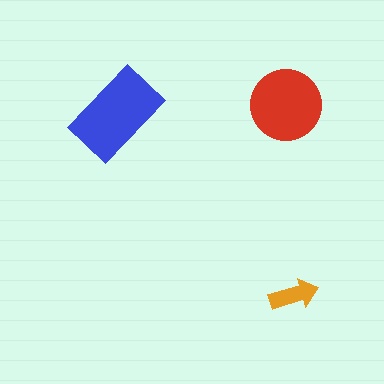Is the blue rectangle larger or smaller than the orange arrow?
Larger.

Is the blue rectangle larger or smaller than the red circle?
Larger.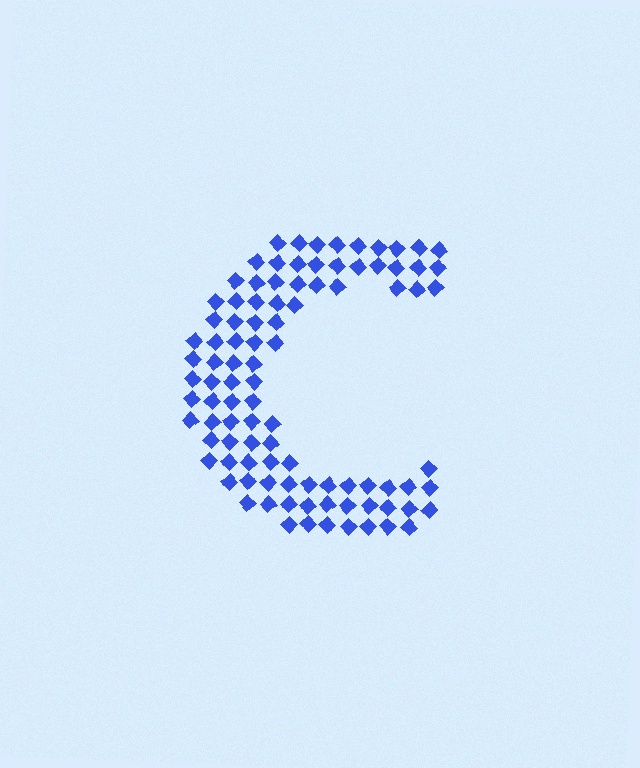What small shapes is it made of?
It is made of small diamonds.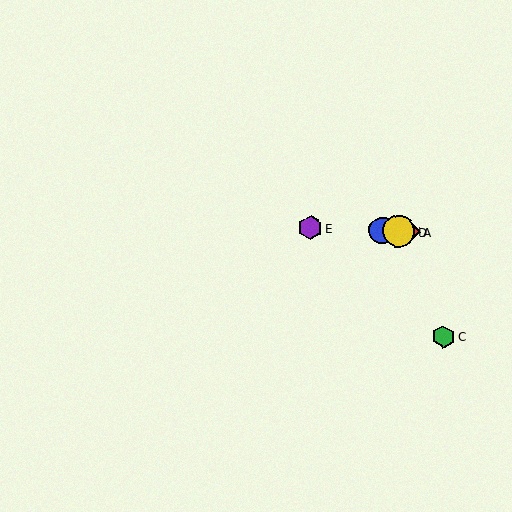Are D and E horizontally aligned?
Yes, both are at y≈231.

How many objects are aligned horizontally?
4 objects (A, B, D, E) are aligned horizontally.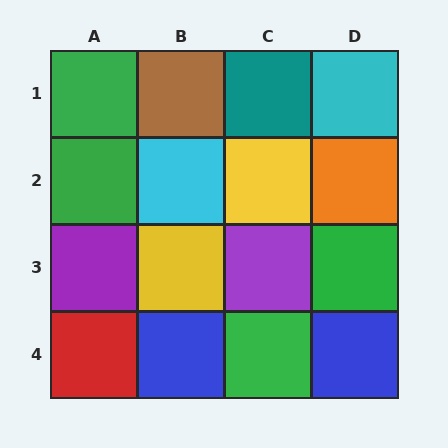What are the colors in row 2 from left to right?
Green, cyan, yellow, orange.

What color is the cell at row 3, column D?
Green.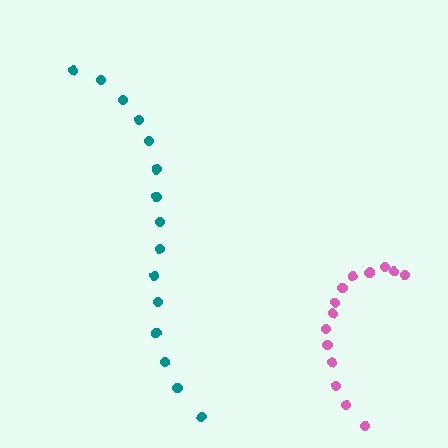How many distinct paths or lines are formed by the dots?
There are 2 distinct paths.